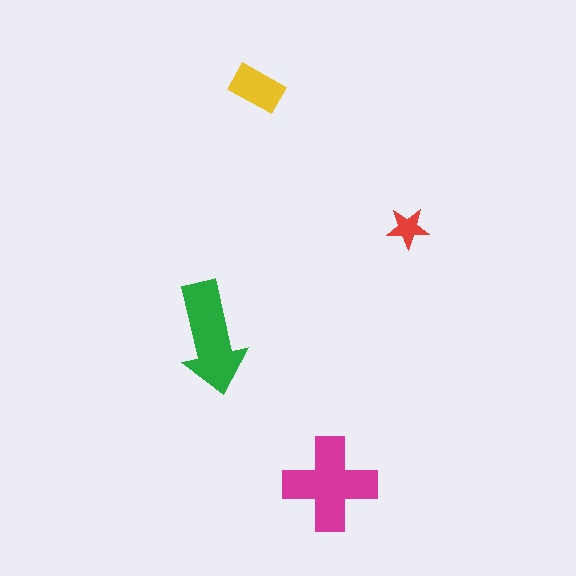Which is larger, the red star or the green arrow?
The green arrow.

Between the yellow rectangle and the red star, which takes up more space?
The yellow rectangle.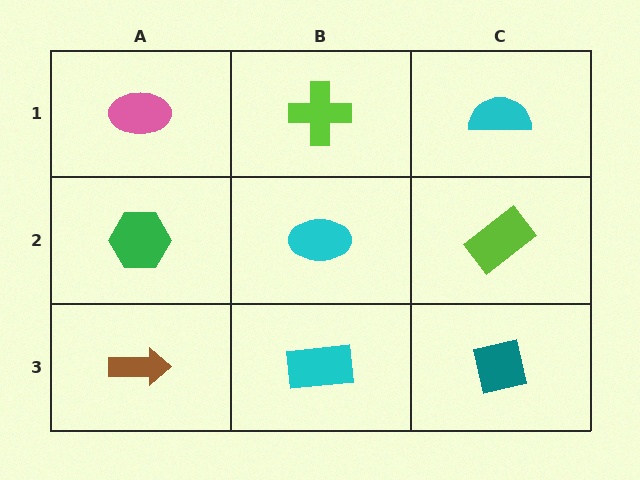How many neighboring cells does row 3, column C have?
2.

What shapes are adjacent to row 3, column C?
A lime rectangle (row 2, column C), a cyan rectangle (row 3, column B).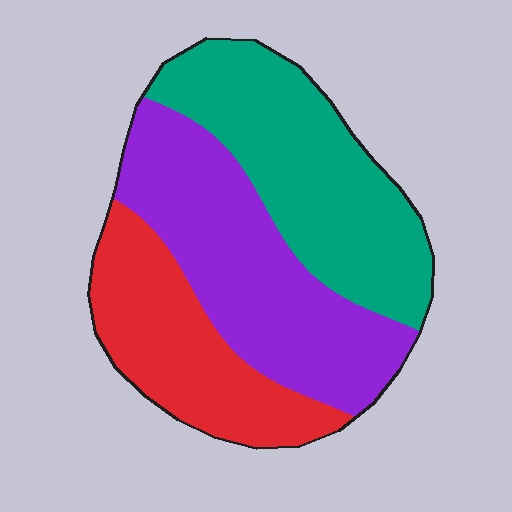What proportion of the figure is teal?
Teal takes up between a quarter and a half of the figure.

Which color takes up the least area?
Red, at roughly 25%.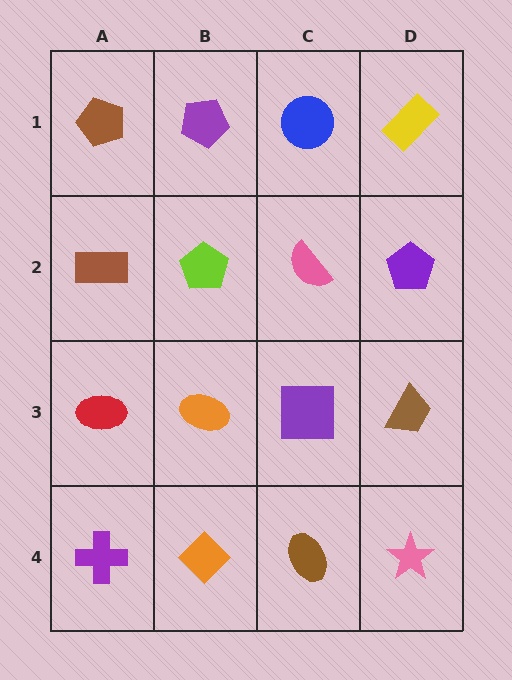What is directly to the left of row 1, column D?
A blue circle.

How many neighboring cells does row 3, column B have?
4.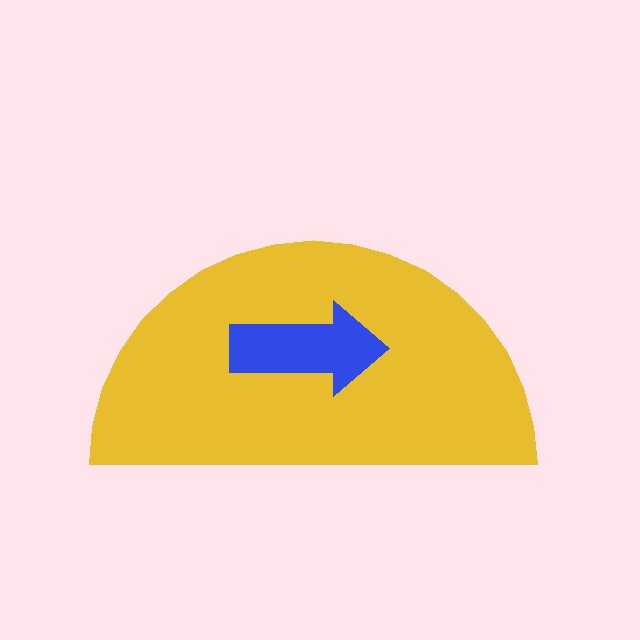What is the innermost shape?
The blue arrow.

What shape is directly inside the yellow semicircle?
The blue arrow.